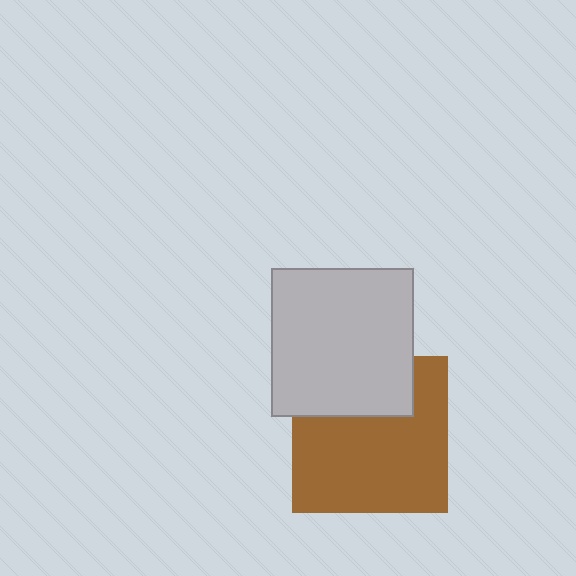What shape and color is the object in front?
The object in front is a light gray rectangle.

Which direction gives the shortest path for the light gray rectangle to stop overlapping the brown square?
Moving up gives the shortest separation.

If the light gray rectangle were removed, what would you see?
You would see the complete brown square.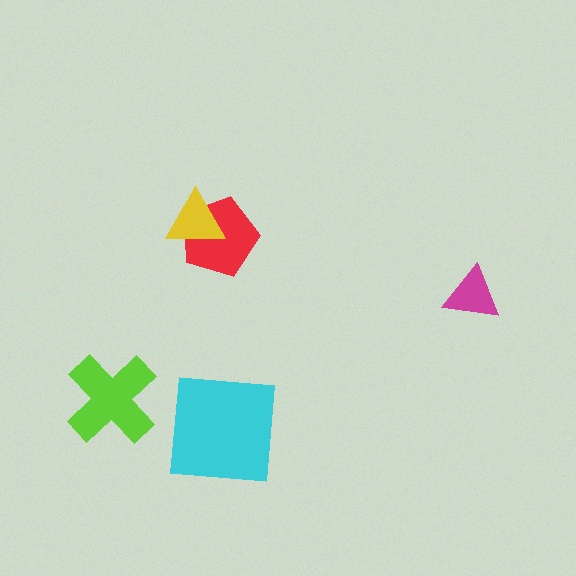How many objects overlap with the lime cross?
0 objects overlap with the lime cross.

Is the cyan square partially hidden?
No, no other shape covers it.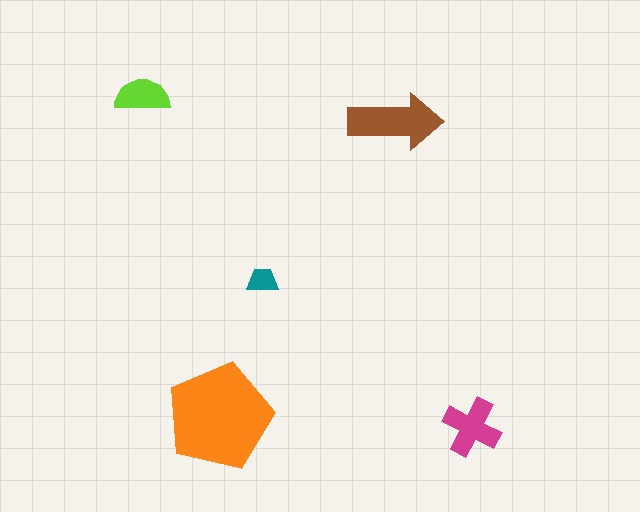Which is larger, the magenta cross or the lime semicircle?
The magenta cross.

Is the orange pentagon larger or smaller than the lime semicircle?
Larger.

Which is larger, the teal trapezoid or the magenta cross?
The magenta cross.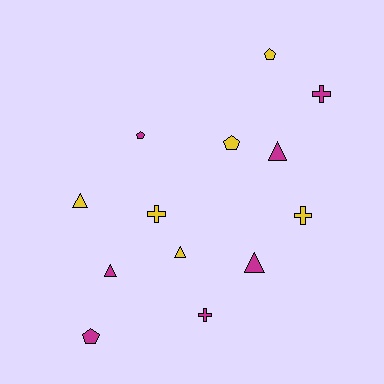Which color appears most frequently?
Magenta, with 7 objects.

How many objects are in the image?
There are 13 objects.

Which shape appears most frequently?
Triangle, with 5 objects.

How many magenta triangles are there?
There are 3 magenta triangles.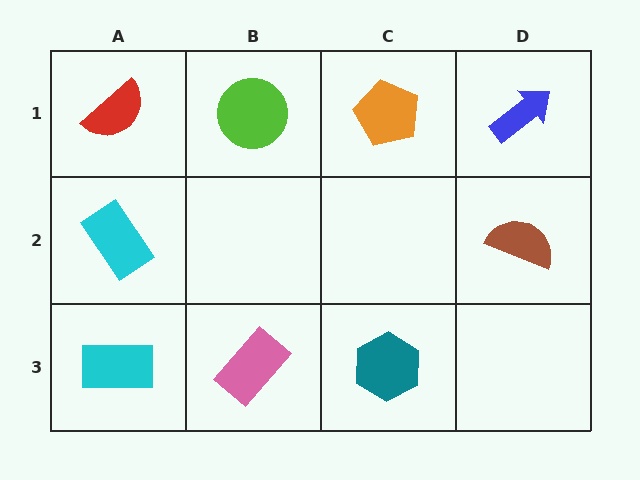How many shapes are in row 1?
4 shapes.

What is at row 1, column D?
A blue arrow.